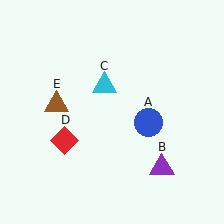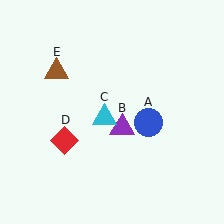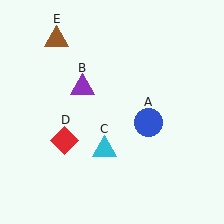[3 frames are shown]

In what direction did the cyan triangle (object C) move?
The cyan triangle (object C) moved down.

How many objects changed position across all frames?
3 objects changed position: purple triangle (object B), cyan triangle (object C), brown triangle (object E).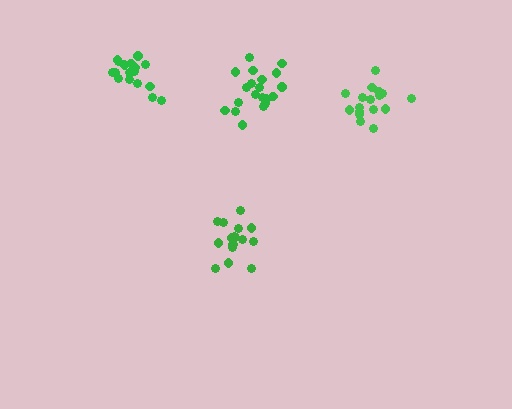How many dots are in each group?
Group 1: 20 dots, Group 2: 17 dots, Group 3: 17 dots, Group 4: 16 dots (70 total).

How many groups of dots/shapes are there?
There are 4 groups.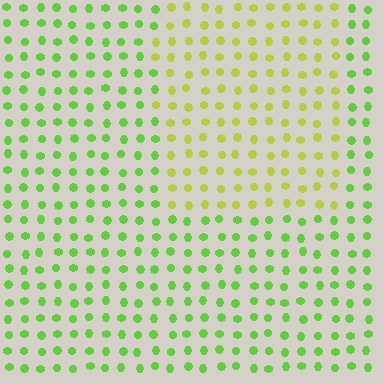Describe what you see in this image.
The image is filled with small lime elements in a uniform arrangement. A rectangle-shaped region is visible where the elements are tinted to a slightly different hue, forming a subtle color boundary.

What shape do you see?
I see a rectangle.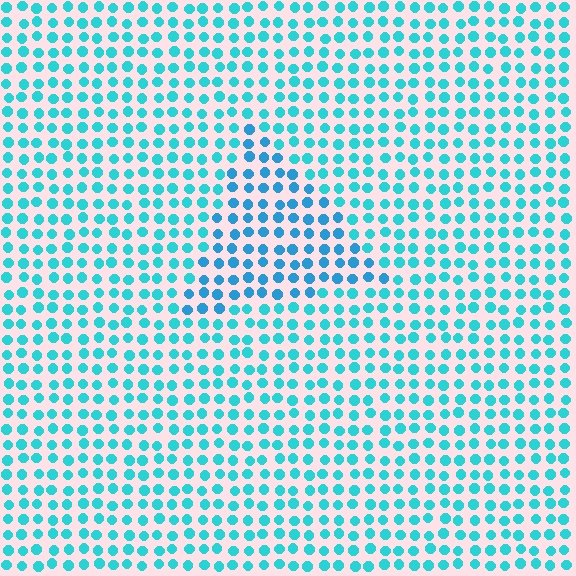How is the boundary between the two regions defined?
The boundary is defined purely by a slight shift in hue (about 20 degrees). Spacing, size, and orientation are identical on both sides.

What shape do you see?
I see a triangle.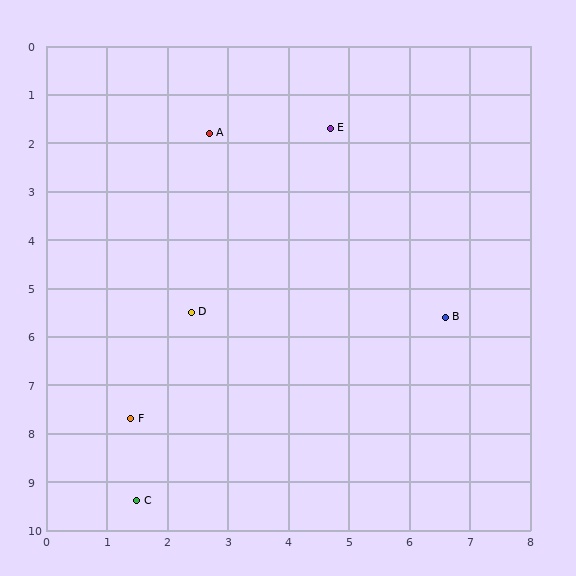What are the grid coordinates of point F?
Point F is at approximately (1.4, 7.7).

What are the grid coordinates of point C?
Point C is at approximately (1.5, 9.4).